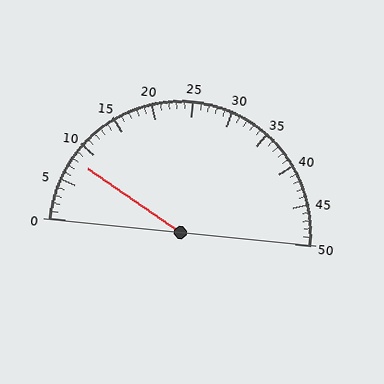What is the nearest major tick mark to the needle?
The nearest major tick mark is 10.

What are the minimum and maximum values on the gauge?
The gauge ranges from 0 to 50.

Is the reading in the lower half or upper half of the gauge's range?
The reading is in the lower half of the range (0 to 50).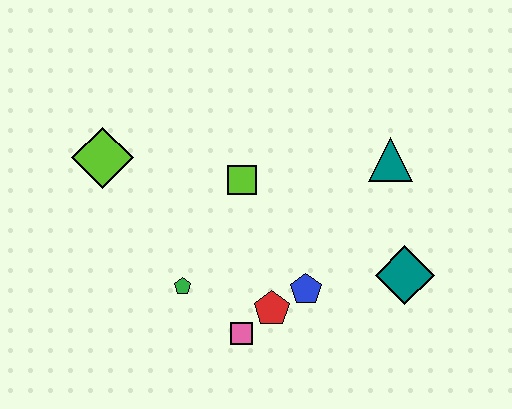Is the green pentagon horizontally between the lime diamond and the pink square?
Yes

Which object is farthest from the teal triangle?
The lime diamond is farthest from the teal triangle.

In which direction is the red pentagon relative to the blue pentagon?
The red pentagon is to the left of the blue pentagon.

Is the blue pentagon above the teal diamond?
No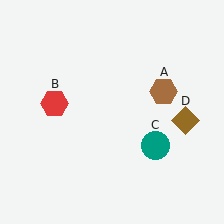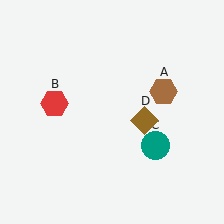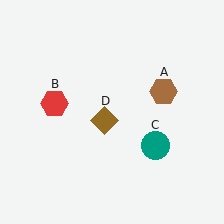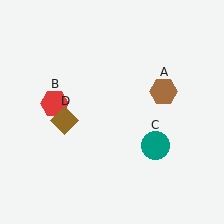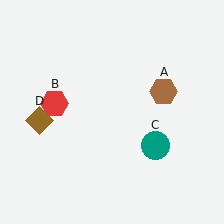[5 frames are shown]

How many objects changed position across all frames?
1 object changed position: brown diamond (object D).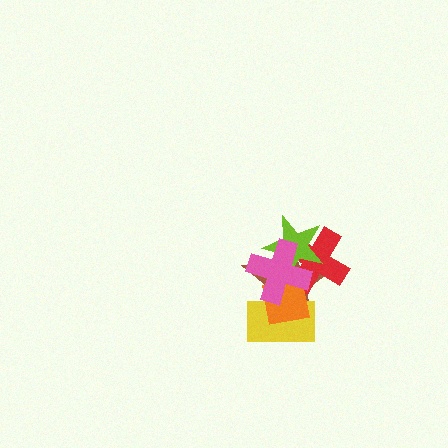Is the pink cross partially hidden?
No, no other shape covers it.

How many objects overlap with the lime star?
3 objects overlap with the lime star.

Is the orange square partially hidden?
Yes, it is partially covered by another shape.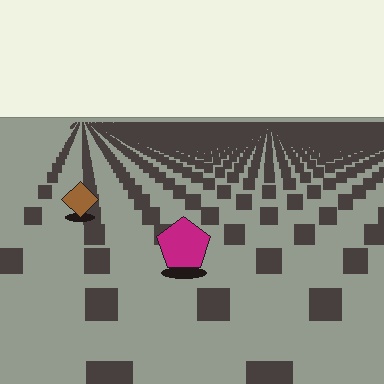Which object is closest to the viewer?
The magenta pentagon is closest. The texture marks near it are larger and more spread out.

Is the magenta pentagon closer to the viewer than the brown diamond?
Yes. The magenta pentagon is closer — you can tell from the texture gradient: the ground texture is coarser near it.